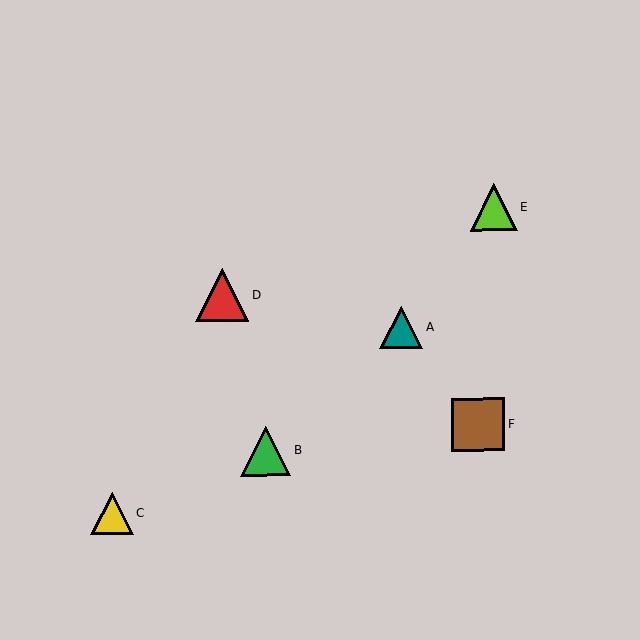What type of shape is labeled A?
Shape A is a teal triangle.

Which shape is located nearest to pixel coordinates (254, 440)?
The green triangle (labeled B) at (266, 451) is nearest to that location.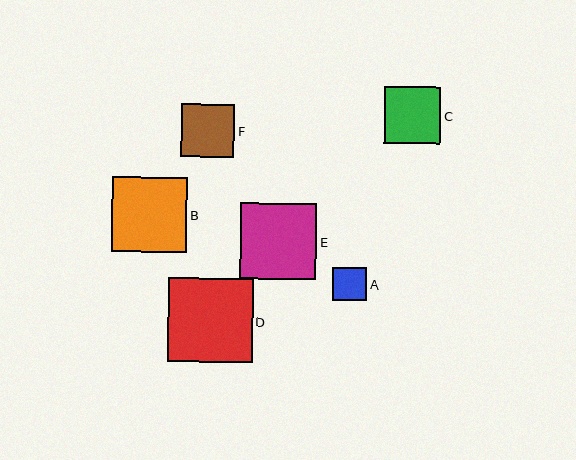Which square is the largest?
Square D is the largest with a size of approximately 84 pixels.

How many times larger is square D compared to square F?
Square D is approximately 1.6 times the size of square F.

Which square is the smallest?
Square A is the smallest with a size of approximately 34 pixels.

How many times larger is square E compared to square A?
Square E is approximately 2.3 times the size of square A.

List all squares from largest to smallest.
From largest to smallest: D, E, B, C, F, A.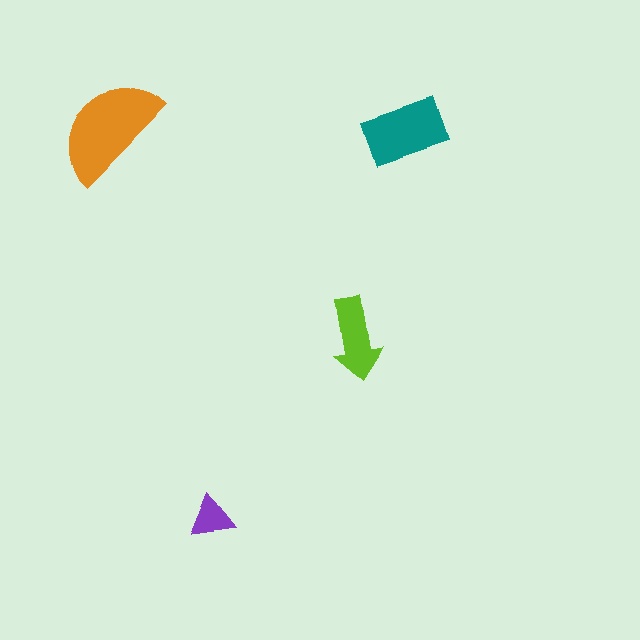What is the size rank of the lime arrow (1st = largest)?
3rd.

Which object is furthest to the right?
The teal rectangle is rightmost.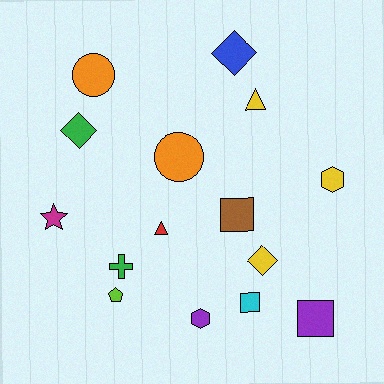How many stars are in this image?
There is 1 star.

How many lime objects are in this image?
There is 1 lime object.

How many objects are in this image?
There are 15 objects.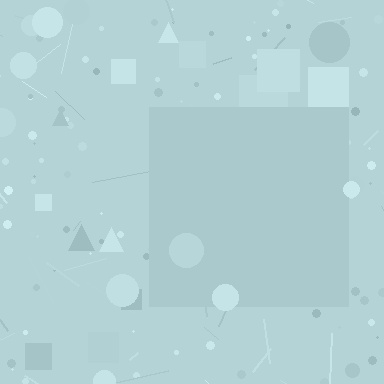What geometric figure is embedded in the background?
A square is embedded in the background.